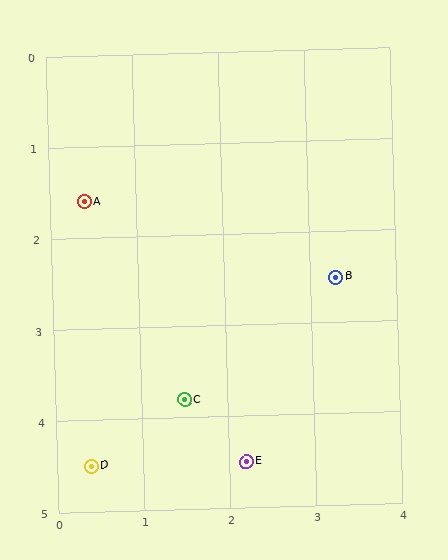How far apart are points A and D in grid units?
Points A and D are about 2.9 grid units apart.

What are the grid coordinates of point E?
Point E is at approximately (2.2, 4.5).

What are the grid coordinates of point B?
Point B is at approximately (3.3, 2.5).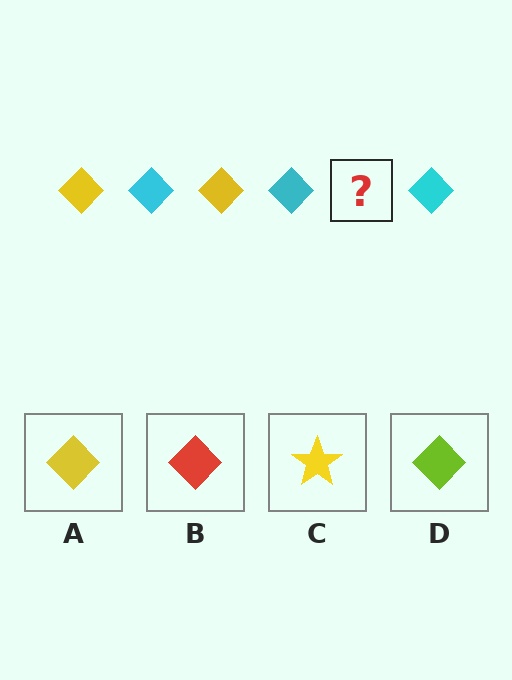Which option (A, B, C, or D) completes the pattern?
A.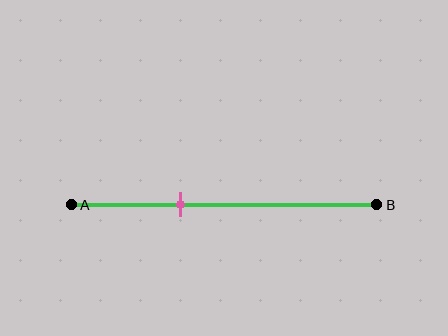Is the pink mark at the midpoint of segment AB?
No, the mark is at about 35% from A, not at the 50% midpoint.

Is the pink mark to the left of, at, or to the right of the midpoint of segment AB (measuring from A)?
The pink mark is to the left of the midpoint of segment AB.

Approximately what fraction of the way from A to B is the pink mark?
The pink mark is approximately 35% of the way from A to B.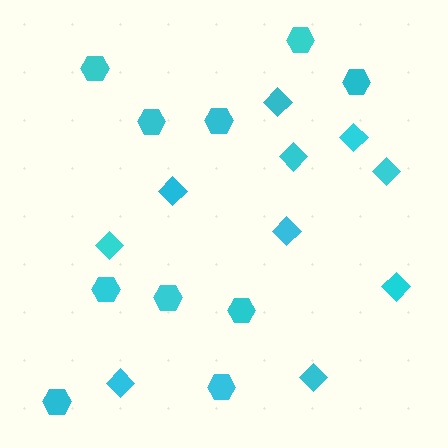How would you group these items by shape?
There are 2 groups: one group of hexagons (10) and one group of diamonds (10).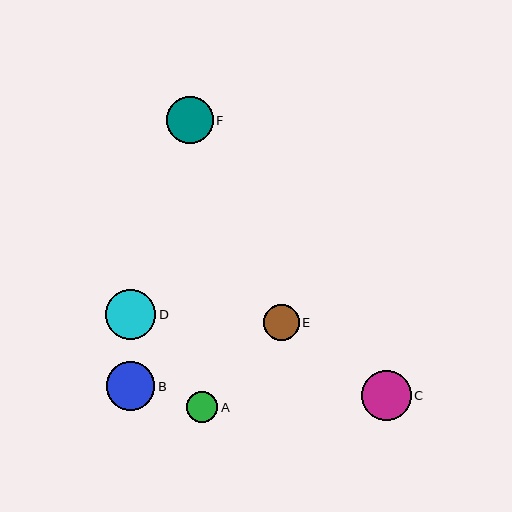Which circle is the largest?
Circle D is the largest with a size of approximately 51 pixels.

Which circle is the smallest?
Circle A is the smallest with a size of approximately 32 pixels.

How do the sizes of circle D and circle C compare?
Circle D and circle C are approximately the same size.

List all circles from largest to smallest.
From largest to smallest: D, C, B, F, E, A.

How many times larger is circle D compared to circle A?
Circle D is approximately 1.6 times the size of circle A.